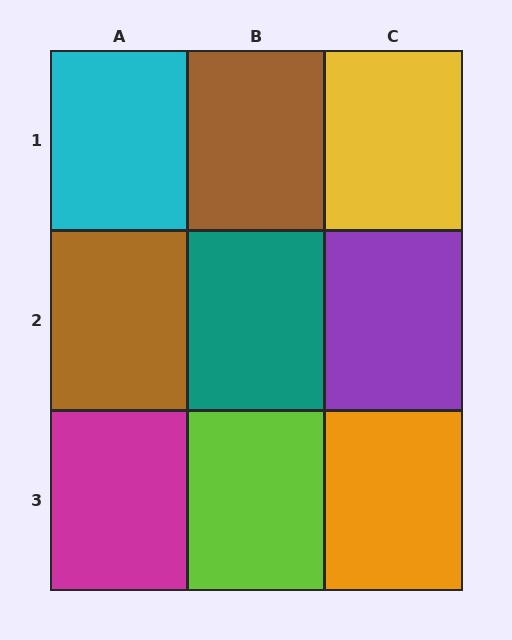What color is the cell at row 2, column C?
Purple.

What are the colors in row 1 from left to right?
Cyan, brown, yellow.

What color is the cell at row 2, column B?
Teal.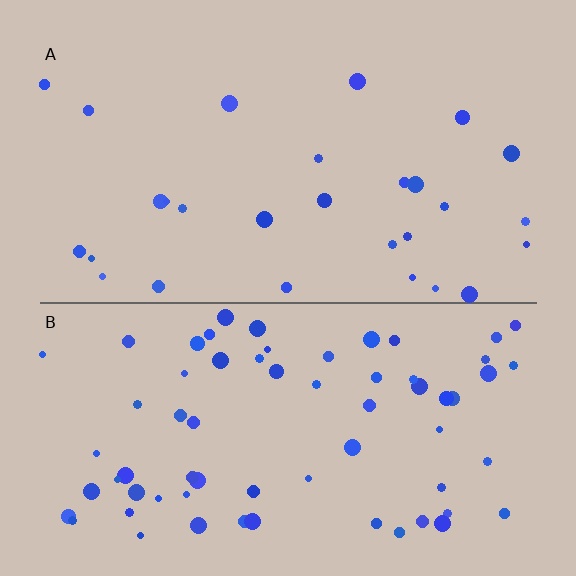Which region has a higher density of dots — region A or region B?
B (the bottom).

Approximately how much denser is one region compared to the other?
Approximately 2.3× — region B over region A.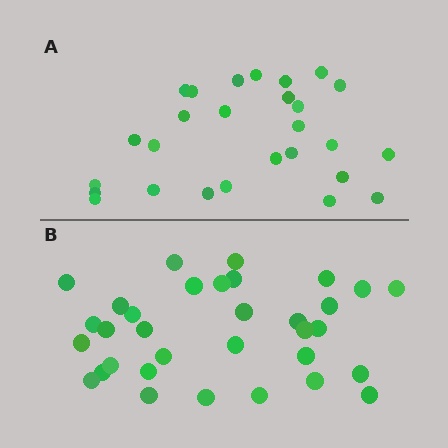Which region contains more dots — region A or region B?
Region B (the bottom region) has more dots.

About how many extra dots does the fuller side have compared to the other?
Region B has about 6 more dots than region A.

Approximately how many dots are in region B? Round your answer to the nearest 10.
About 30 dots. (The exact count is 33, which rounds to 30.)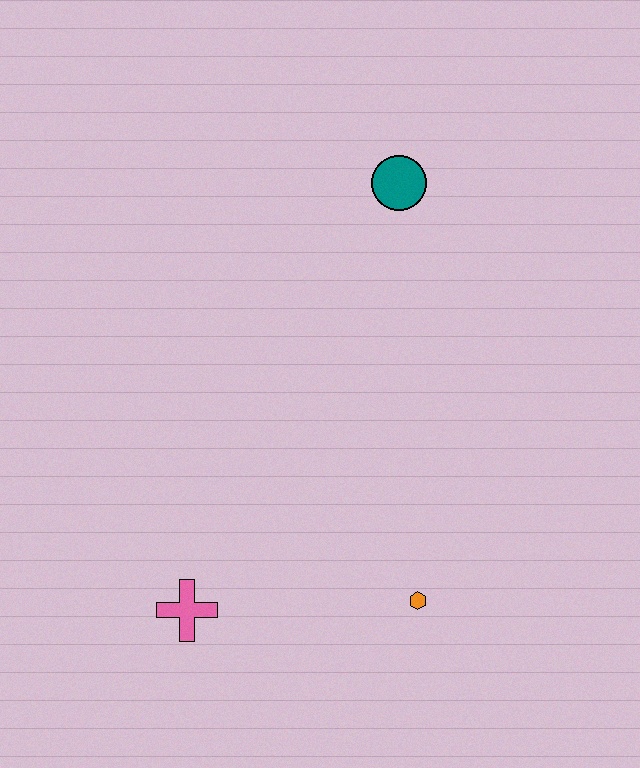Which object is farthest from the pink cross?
The teal circle is farthest from the pink cross.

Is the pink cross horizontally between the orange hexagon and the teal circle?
No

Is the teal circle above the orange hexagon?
Yes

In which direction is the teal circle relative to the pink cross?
The teal circle is above the pink cross.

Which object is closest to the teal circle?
The orange hexagon is closest to the teal circle.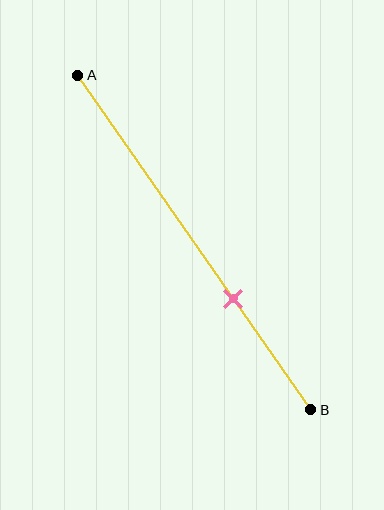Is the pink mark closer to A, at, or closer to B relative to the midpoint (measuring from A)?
The pink mark is closer to point B than the midpoint of segment AB.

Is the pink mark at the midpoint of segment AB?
No, the mark is at about 65% from A, not at the 50% midpoint.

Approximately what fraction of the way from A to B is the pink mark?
The pink mark is approximately 65% of the way from A to B.